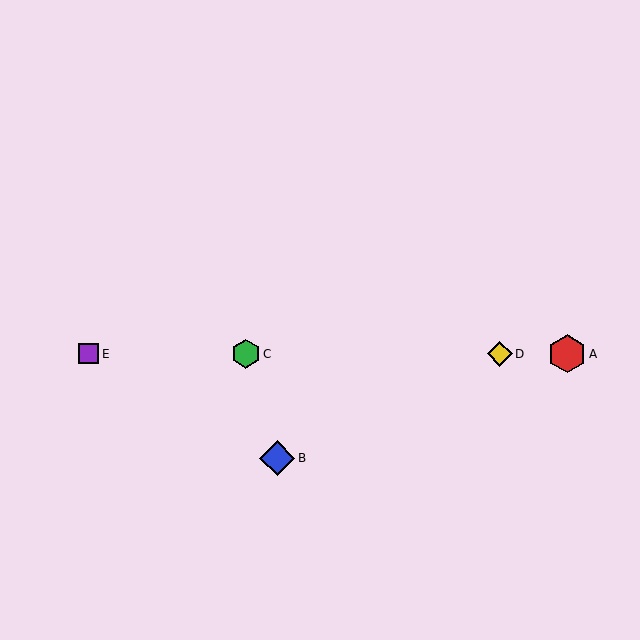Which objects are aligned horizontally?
Objects A, C, D, E are aligned horizontally.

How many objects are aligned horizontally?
4 objects (A, C, D, E) are aligned horizontally.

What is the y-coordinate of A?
Object A is at y≈354.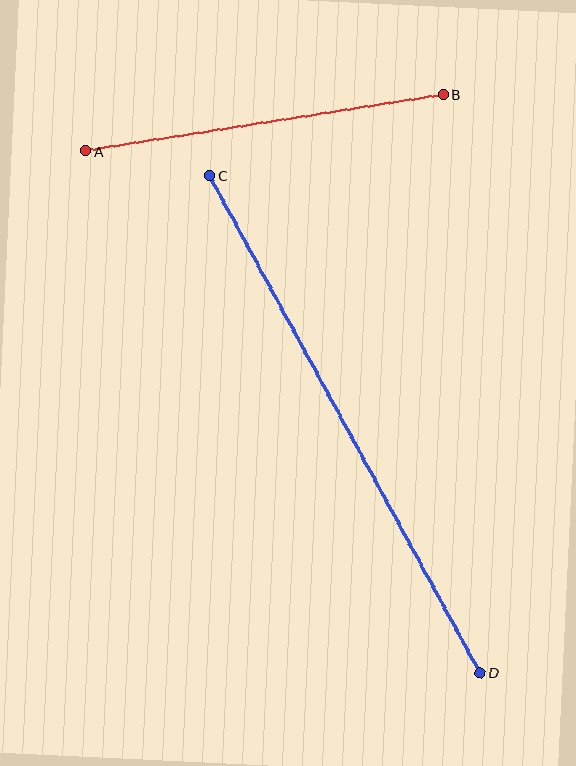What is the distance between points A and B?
The distance is approximately 362 pixels.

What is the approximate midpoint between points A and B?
The midpoint is at approximately (264, 123) pixels.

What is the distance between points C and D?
The distance is approximately 566 pixels.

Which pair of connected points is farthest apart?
Points C and D are farthest apart.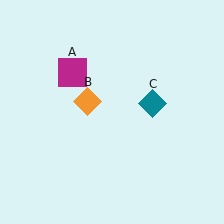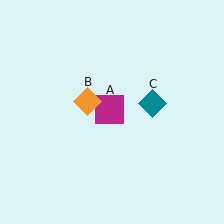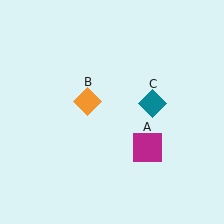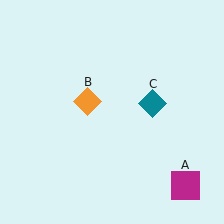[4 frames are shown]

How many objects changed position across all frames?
1 object changed position: magenta square (object A).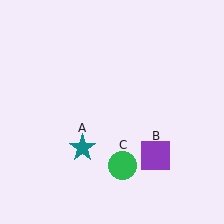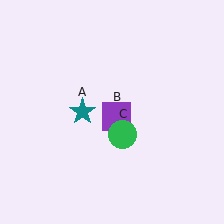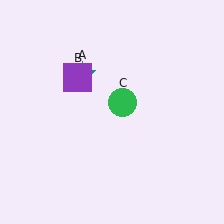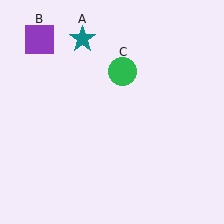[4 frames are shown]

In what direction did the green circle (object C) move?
The green circle (object C) moved up.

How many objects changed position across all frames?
3 objects changed position: teal star (object A), purple square (object B), green circle (object C).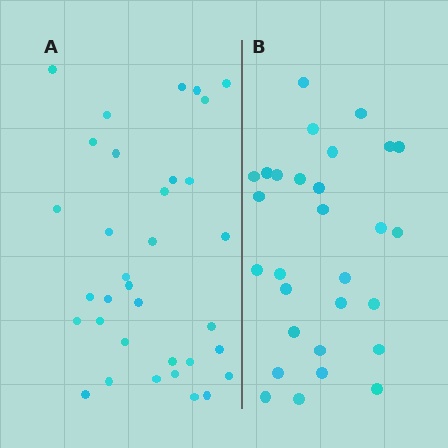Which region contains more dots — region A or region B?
Region A (the left region) has more dots.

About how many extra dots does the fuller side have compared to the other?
Region A has about 5 more dots than region B.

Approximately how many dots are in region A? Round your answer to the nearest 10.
About 30 dots. (The exact count is 34, which rounds to 30.)